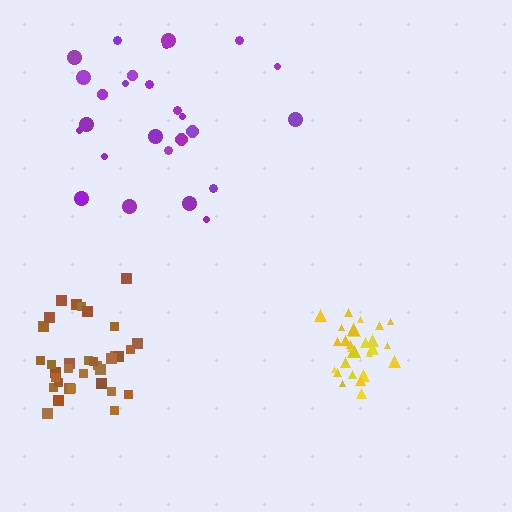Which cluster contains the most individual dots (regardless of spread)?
Brown (34).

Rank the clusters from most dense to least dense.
yellow, brown, purple.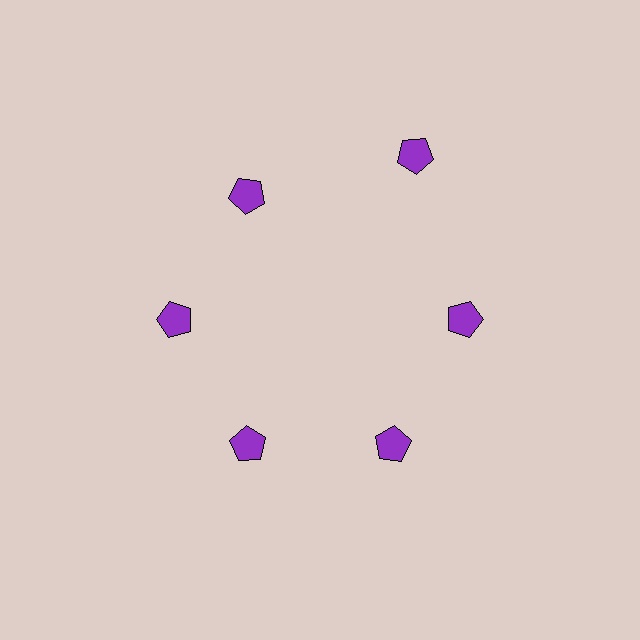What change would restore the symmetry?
The symmetry would be restored by moving it inward, back onto the ring so that all 6 pentagons sit at equal angles and equal distance from the center.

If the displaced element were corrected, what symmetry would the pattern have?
It would have 6-fold rotational symmetry — the pattern would map onto itself every 60 degrees.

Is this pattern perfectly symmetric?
No. The 6 purple pentagons are arranged in a ring, but one element near the 1 o'clock position is pushed outward from the center, breaking the 6-fold rotational symmetry.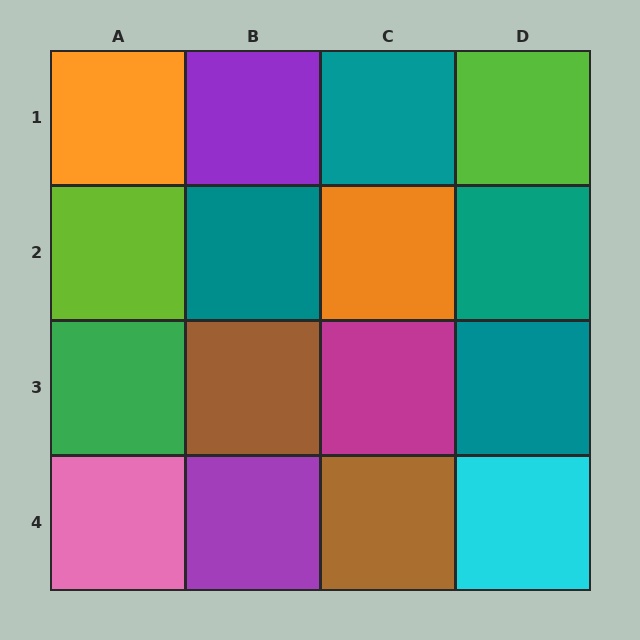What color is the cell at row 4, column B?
Purple.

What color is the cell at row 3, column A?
Green.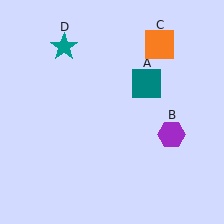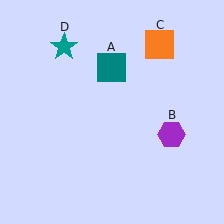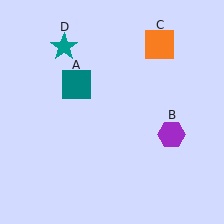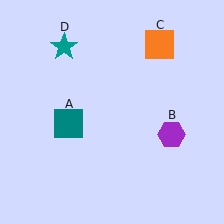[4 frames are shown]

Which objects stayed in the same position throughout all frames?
Purple hexagon (object B) and orange square (object C) and teal star (object D) remained stationary.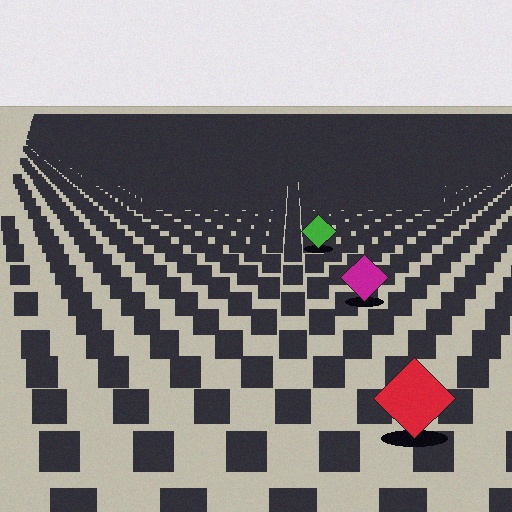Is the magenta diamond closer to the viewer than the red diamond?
No. The red diamond is closer — you can tell from the texture gradient: the ground texture is coarser near it.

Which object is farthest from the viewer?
The green diamond is farthest from the viewer. It appears smaller and the ground texture around it is denser.